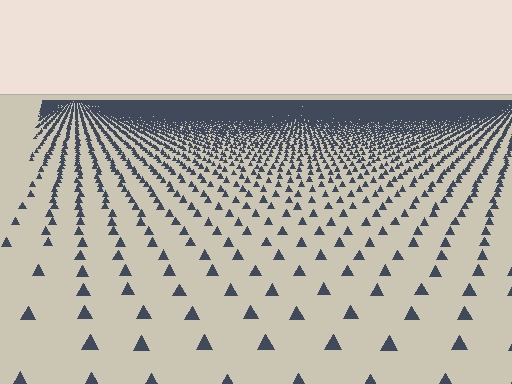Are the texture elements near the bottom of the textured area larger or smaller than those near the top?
Larger. Near the bottom, elements are closer to the viewer and appear at a bigger on-screen size.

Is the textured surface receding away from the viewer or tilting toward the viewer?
The surface is receding away from the viewer. Texture elements get smaller and denser toward the top.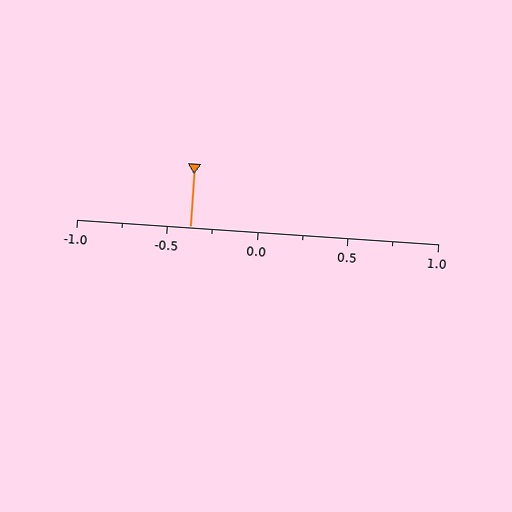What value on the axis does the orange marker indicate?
The marker indicates approximately -0.38.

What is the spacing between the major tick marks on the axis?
The major ticks are spaced 0.5 apart.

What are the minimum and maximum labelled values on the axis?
The axis runs from -1.0 to 1.0.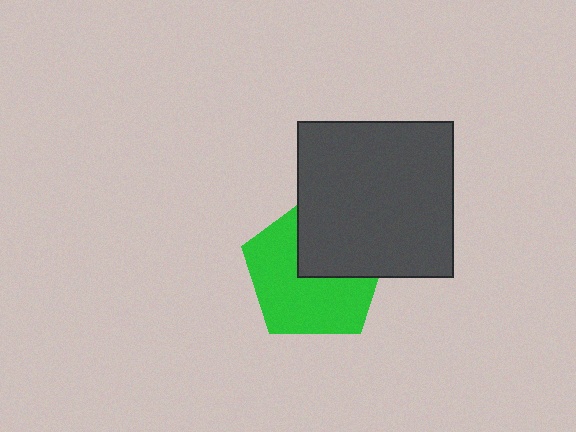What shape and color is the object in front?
The object in front is a dark gray square.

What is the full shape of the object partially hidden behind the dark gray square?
The partially hidden object is a green pentagon.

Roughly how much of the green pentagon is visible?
About half of it is visible (roughly 62%).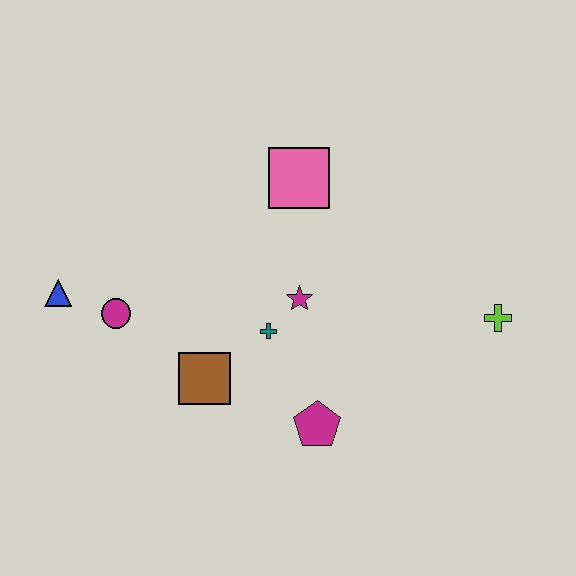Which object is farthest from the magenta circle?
The lime cross is farthest from the magenta circle.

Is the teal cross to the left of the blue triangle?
No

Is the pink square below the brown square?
No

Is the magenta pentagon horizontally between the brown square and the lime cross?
Yes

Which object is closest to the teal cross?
The magenta star is closest to the teal cross.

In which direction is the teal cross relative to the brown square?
The teal cross is to the right of the brown square.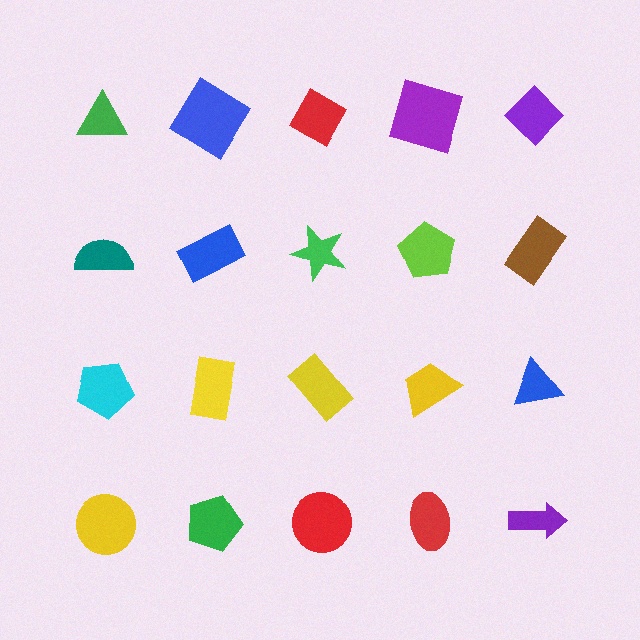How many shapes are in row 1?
5 shapes.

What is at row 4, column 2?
A green pentagon.